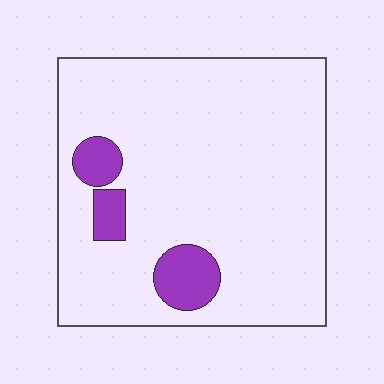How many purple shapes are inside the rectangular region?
3.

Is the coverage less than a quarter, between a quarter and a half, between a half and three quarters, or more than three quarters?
Less than a quarter.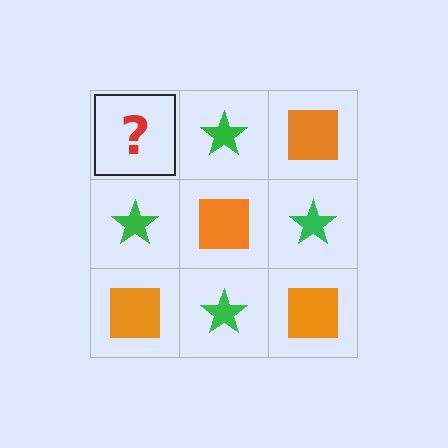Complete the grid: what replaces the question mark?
The question mark should be replaced with an orange square.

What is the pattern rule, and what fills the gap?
The rule is that it alternates orange square and green star in a checkerboard pattern. The gap should be filled with an orange square.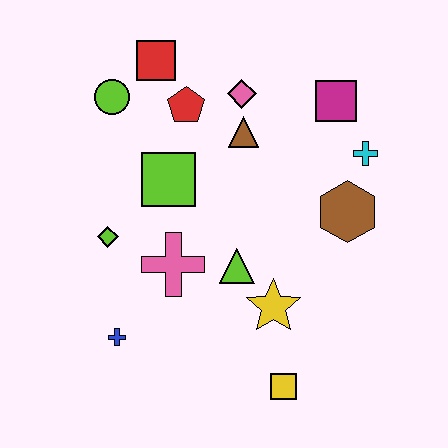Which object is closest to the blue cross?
The pink cross is closest to the blue cross.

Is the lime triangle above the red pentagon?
No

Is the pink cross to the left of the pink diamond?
Yes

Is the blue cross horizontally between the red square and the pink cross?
No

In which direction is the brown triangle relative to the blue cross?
The brown triangle is above the blue cross.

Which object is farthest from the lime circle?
The yellow square is farthest from the lime circle.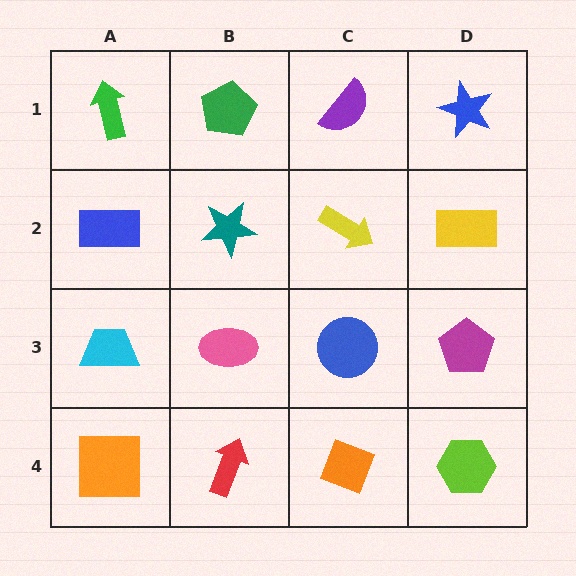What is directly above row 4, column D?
A magenta pentagon.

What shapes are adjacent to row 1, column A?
A blue rectangle (row 2, column A), a green pentagon (row 1, column B).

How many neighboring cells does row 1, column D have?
2.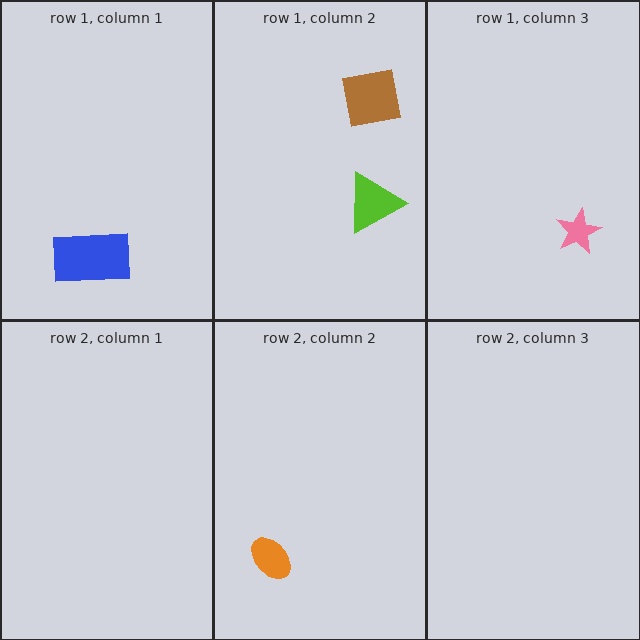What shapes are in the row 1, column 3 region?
The pink star.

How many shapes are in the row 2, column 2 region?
1.